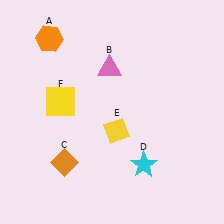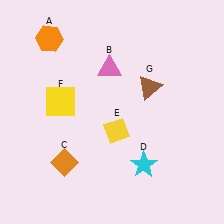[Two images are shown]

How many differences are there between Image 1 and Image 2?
There is 1 difference between the two images.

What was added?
A brown triangle (G) was added in Image 2.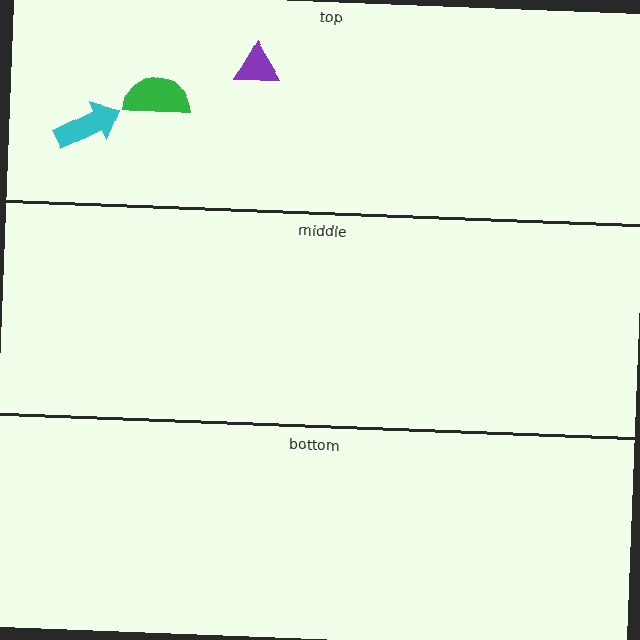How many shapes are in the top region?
3.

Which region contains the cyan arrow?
The top region.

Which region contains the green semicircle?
The top region.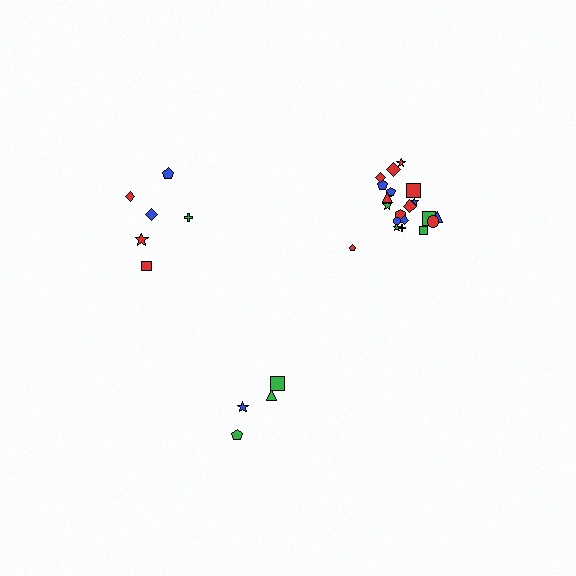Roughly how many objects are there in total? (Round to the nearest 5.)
Roughly 30 objects in total.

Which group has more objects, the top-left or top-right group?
The top-right group.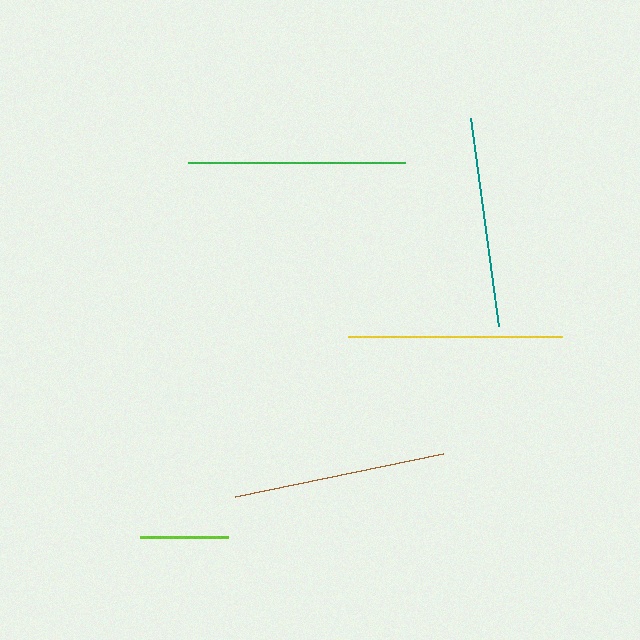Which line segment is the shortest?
The lime line is the shortest at approximately 89 pixels.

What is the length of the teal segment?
The teal segment is approximately 210 pixels long.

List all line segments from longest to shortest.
From longest to shortest: green, yellow, brown, teal, lime.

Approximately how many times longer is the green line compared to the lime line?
The green line is approximately 2.5 times the length of the lime line.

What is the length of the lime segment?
The lime segment is approximately 89 pixels long.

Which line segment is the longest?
The green line is the longest at approximately 217 pixels.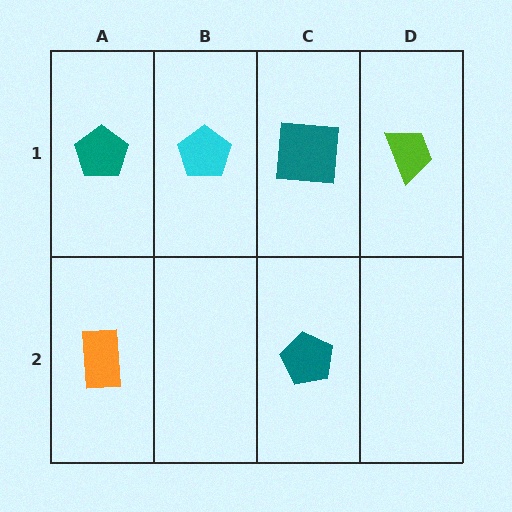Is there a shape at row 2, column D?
No, that cell is empty.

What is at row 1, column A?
A teal pentagon.